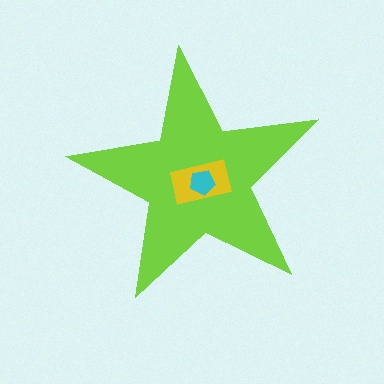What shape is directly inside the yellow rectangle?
The cyan pentagon.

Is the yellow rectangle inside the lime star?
Yes.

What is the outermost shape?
The lime star.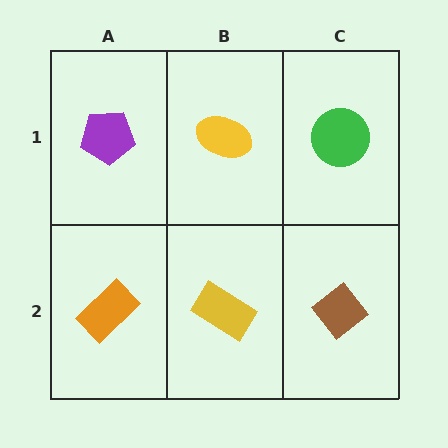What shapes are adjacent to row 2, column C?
A green circle (row 1, column C), a yellow rectangle (row 2, column B).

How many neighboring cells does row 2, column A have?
2.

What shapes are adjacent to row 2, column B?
A yellow ellipse (row 1, column B), an orange rectangle (row 2, column A), a brown diamond (row 2, column C).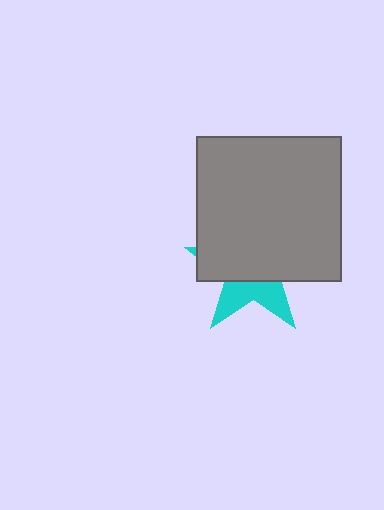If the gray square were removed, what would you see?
You would see the complete cyan star.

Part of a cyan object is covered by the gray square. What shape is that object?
It is a star.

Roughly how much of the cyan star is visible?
A small part of it is visible (roughly 35%).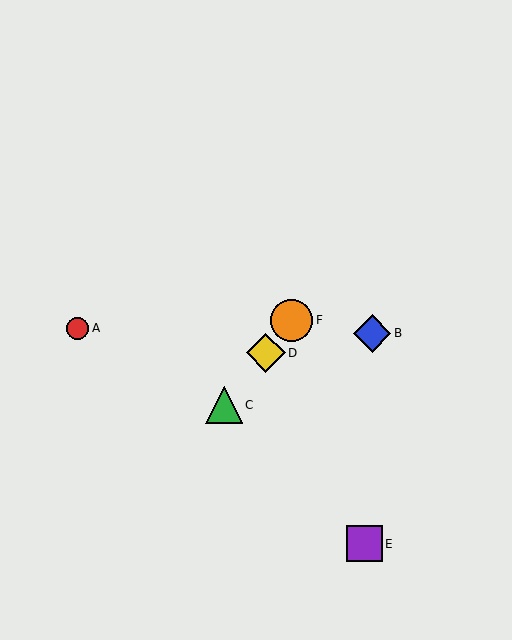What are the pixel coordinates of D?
Object D is at (266, 353).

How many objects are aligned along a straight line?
3 objects (C, D, F) are aligned along a straight line.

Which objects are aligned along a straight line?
Objects C, D, F are aligned along a straight line.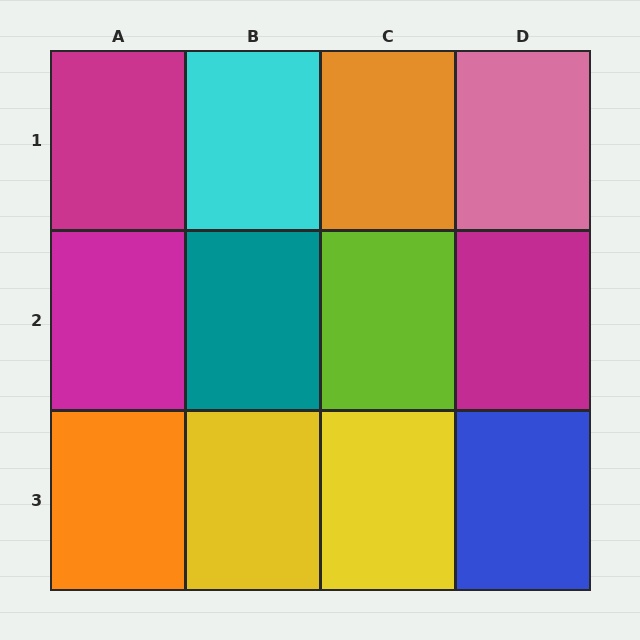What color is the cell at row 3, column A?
Orange.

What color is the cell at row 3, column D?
Blue.